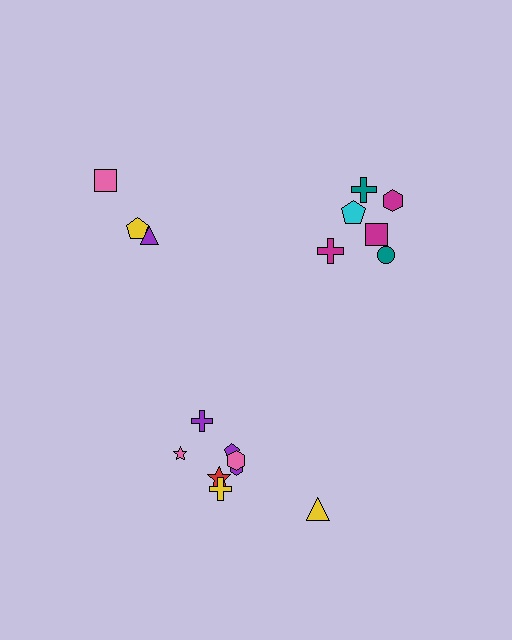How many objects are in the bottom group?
There are 8 objects.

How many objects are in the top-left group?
There are 3 objects.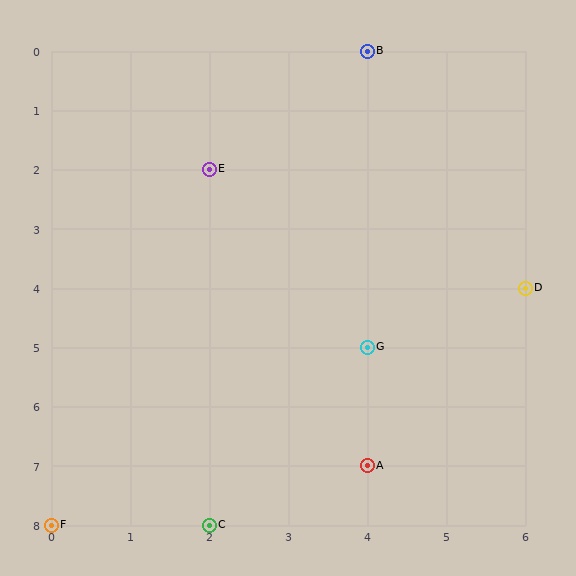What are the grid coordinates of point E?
Point E is at grid coordinates (2, 2).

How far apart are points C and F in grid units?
Points C and F are 2 columns apart.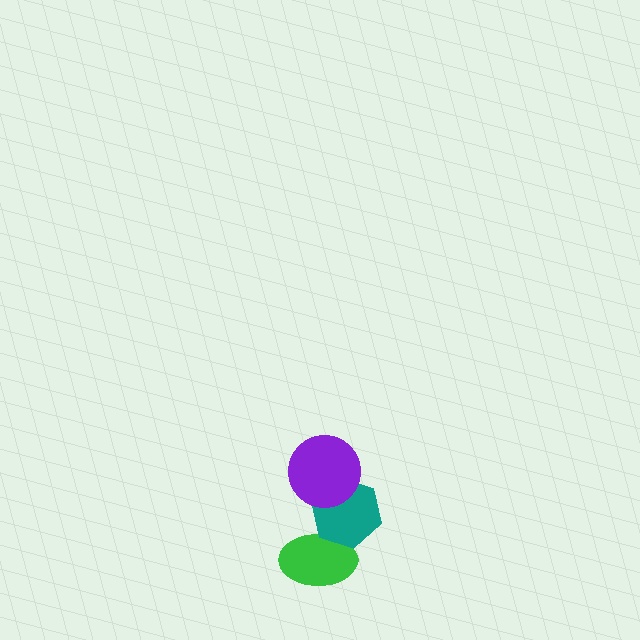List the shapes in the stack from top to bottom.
From top to bottom: the purple circle, the teal hexagon, the green ellipse.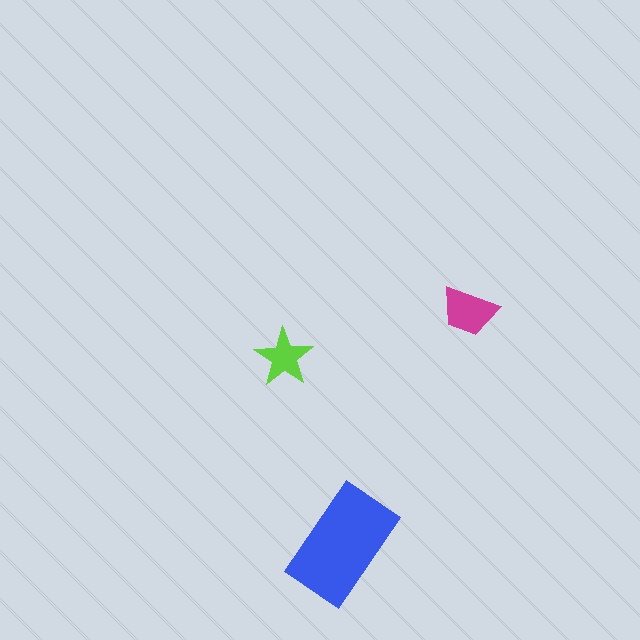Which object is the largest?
The blue rectangle.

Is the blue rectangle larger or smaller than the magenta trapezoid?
Larger.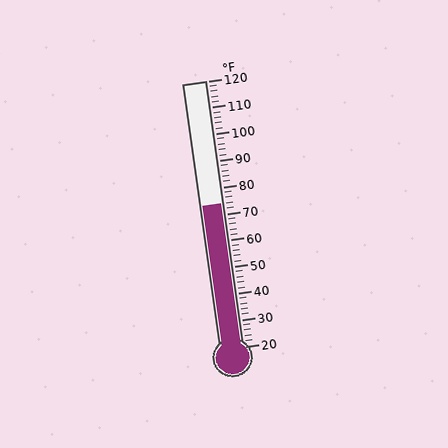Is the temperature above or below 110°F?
The temperature is below 110°F.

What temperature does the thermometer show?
The thermometer shows approximately 74°F.